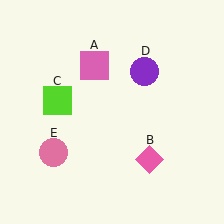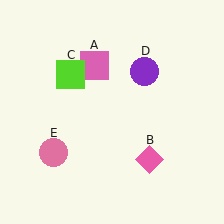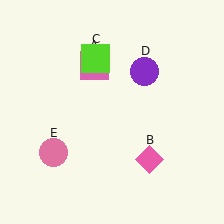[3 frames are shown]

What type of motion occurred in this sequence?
The lime square (object C) rotated clockwise around the center of the scene.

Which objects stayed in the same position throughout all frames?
Pink square (object A) and pink diamond (object B) and purple circle (object D) and pink circle (object E) remained stationary.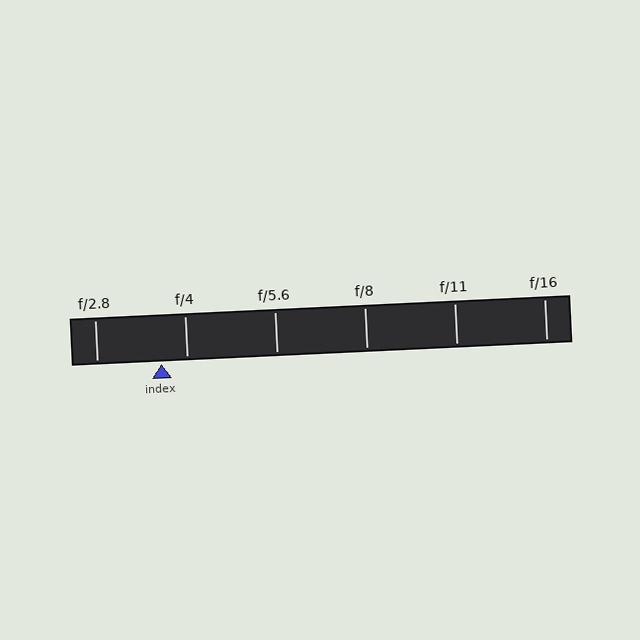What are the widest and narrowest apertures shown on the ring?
The widest aperture shown is f/2.8 and the narrowest is f/16.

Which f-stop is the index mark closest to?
The index mark is closest to f/4.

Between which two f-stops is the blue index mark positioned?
The index mark is between f/2.8 and f/4.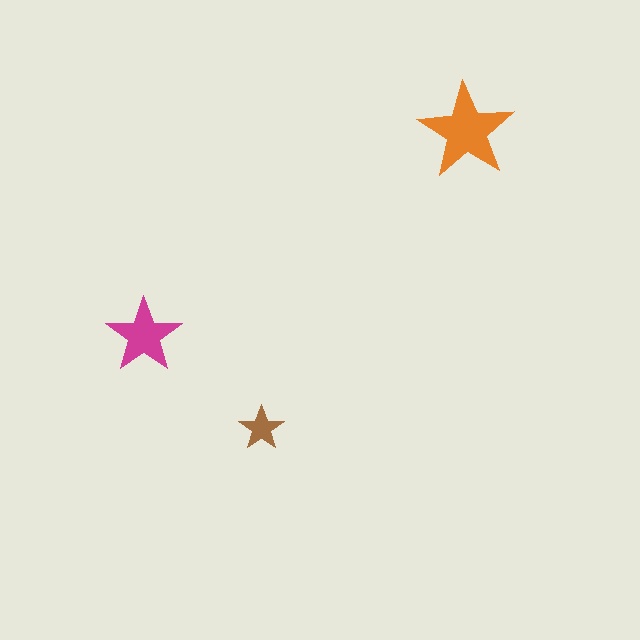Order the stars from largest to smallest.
the orange one, the magenta one, the brown one.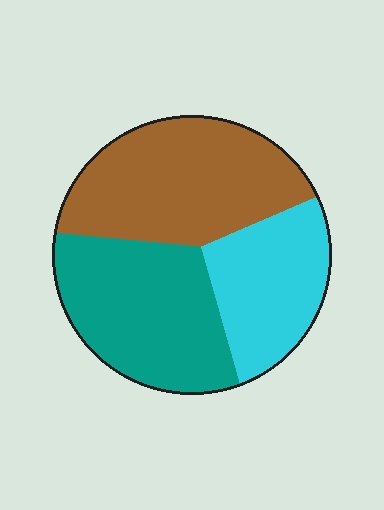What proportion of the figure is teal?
Teal takes up about three eighths (3/8) of the figure.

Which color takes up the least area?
Cyan, at roughly 25%.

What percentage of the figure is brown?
Brown covers about 40% of the figure.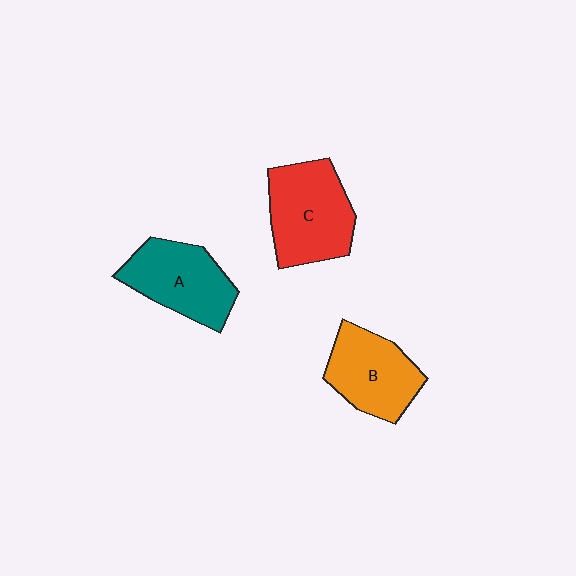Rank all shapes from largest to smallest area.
From largest to smallest: C (red), A (teal), B (orange).